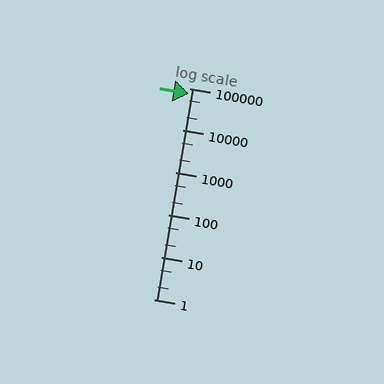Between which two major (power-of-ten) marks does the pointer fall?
The pointer is between 10000 and 100000.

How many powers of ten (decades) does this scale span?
The scale spans 5 decades, from 1 to 100000.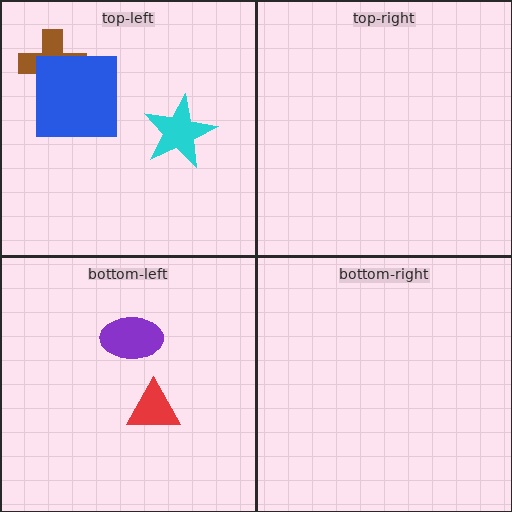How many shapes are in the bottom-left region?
2.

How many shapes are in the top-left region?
3.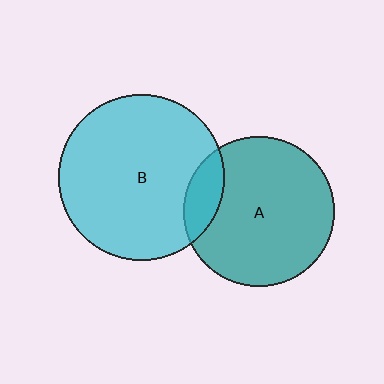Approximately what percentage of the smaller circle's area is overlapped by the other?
Approximately 15%.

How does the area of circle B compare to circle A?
Approximately 1.2 times.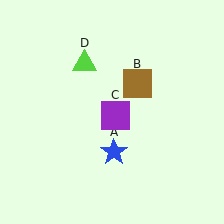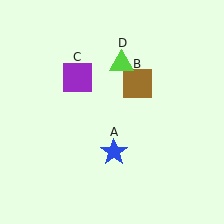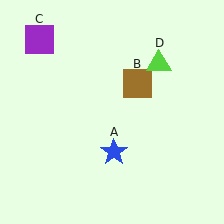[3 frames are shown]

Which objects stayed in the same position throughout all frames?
Blue star (object A) and brown square (object B) remained stationary.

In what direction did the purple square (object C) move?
The purple square (object C) moved up and to the left.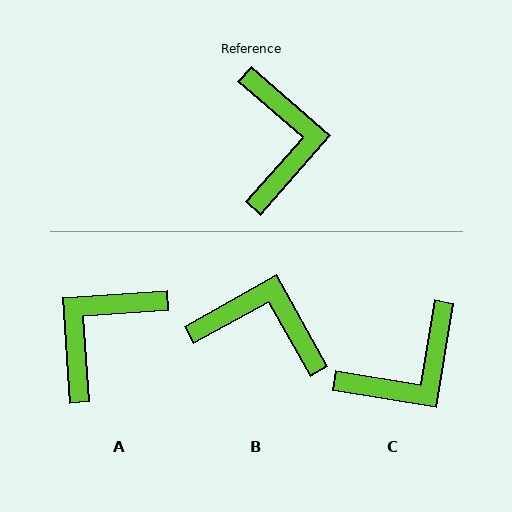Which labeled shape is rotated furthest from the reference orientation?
A, about 135 degrees away.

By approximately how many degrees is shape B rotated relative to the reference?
Approximately 71 degrees counter-clockwise.